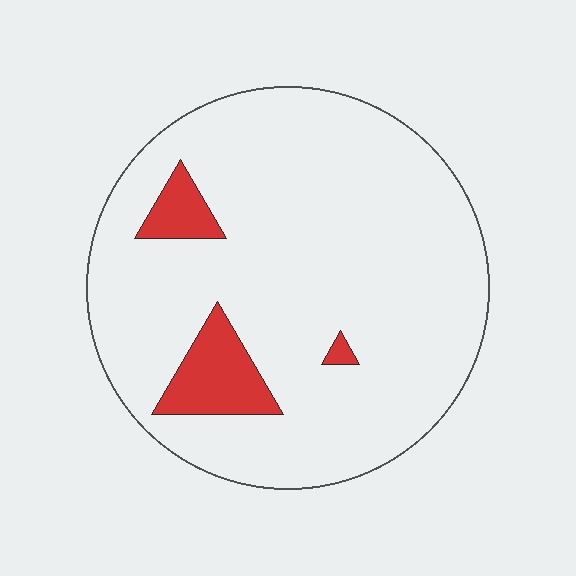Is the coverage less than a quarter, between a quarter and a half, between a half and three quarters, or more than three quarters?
Less than a quarter.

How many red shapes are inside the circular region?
3.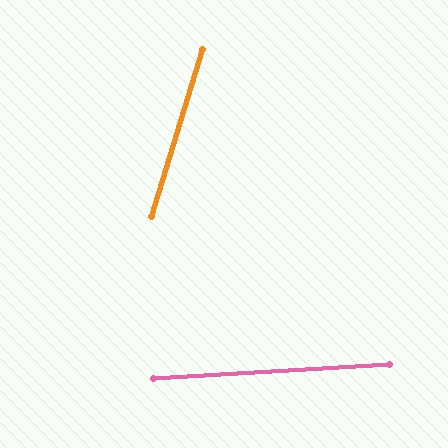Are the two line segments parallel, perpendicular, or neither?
Neither parallel nor perpendicular — they differ by about 70°.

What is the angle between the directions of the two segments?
Approximately 70 degrees.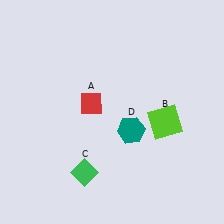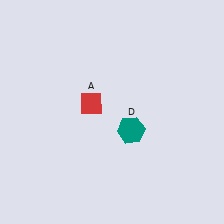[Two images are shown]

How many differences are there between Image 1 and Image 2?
There are 2 differences between the two images.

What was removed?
The lime square (B), the green diamond (C) were removed in Image 2.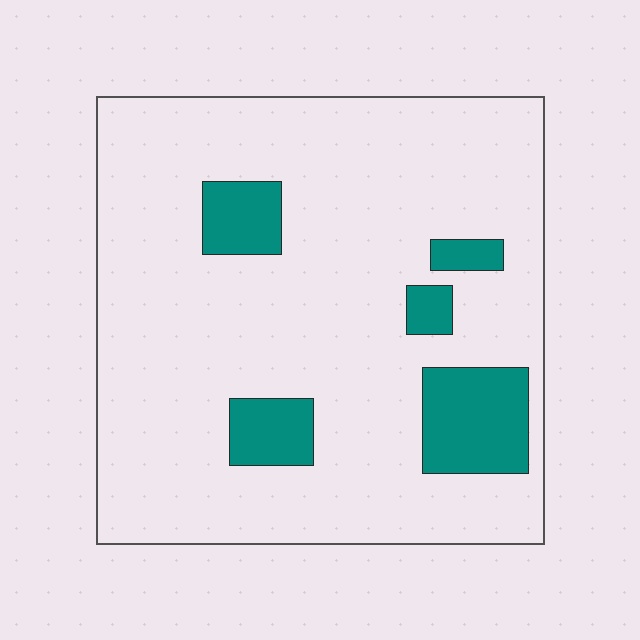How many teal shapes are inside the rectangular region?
5.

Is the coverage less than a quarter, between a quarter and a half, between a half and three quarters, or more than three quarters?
Less than a quarter.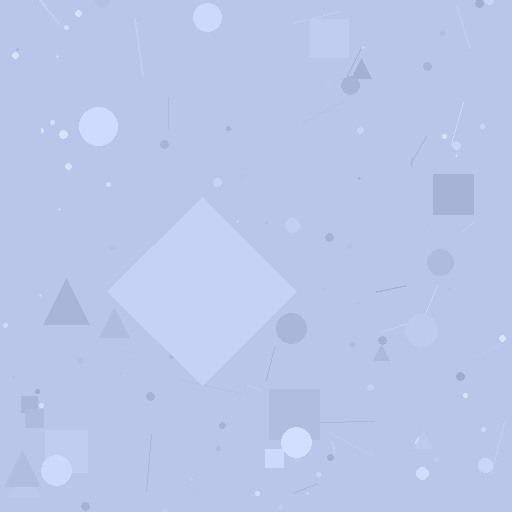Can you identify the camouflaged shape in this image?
The camouflaged shape is a diamond.